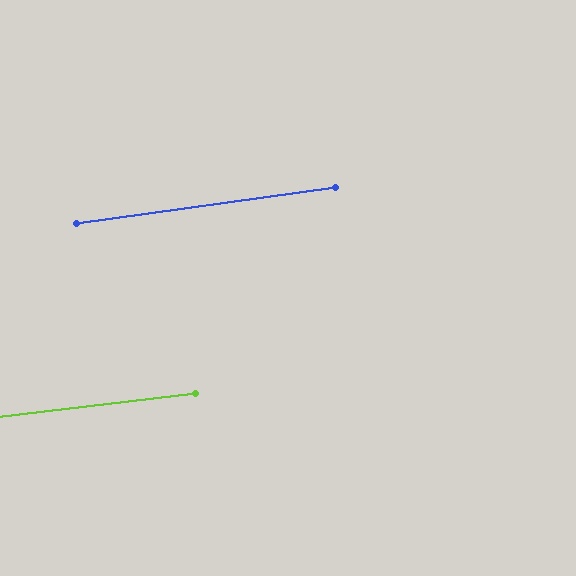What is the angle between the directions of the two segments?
Approximately 1 degree.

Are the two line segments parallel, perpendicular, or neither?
Parallel — their directions differ by only 1.4°.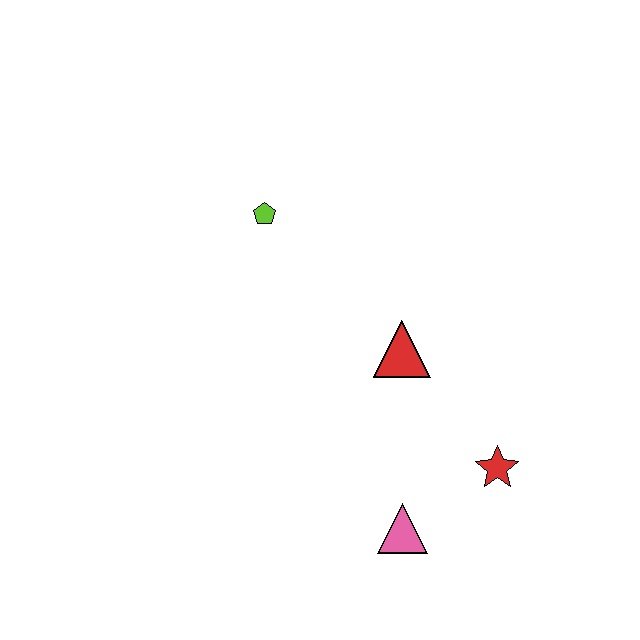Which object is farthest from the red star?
The lime pentagon is farthest from the red star.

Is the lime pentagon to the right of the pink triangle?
No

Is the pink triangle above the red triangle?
No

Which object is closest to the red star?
The pink triangle is closest to the red star.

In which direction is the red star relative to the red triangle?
The red star is below the red triangle.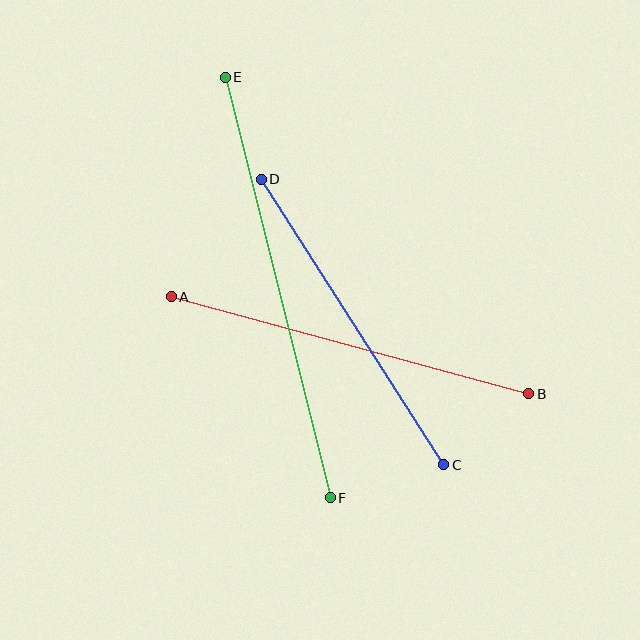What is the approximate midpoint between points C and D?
The midpoint is at approximately (352, 322) pixels.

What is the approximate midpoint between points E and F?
The midpoint is at approximately (278, 288) pixels.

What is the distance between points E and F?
The distance is approximately 434 pixels.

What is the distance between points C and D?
The distance is approximately 339 pixels.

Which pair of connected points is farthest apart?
Points E and F are farthest apart.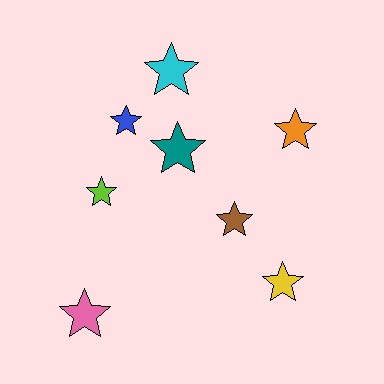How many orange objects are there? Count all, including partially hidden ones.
There is 1 orange object.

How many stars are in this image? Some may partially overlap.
There are 8 stars.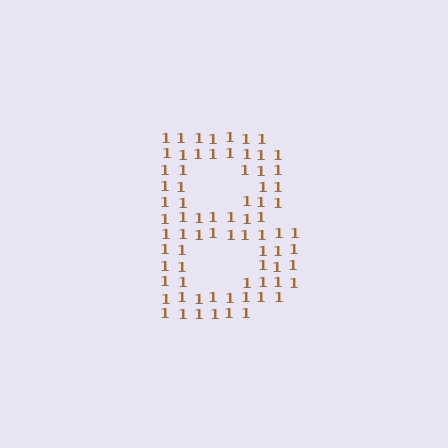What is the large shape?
The large shape is the letter B.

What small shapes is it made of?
It is made of small digit 1's.